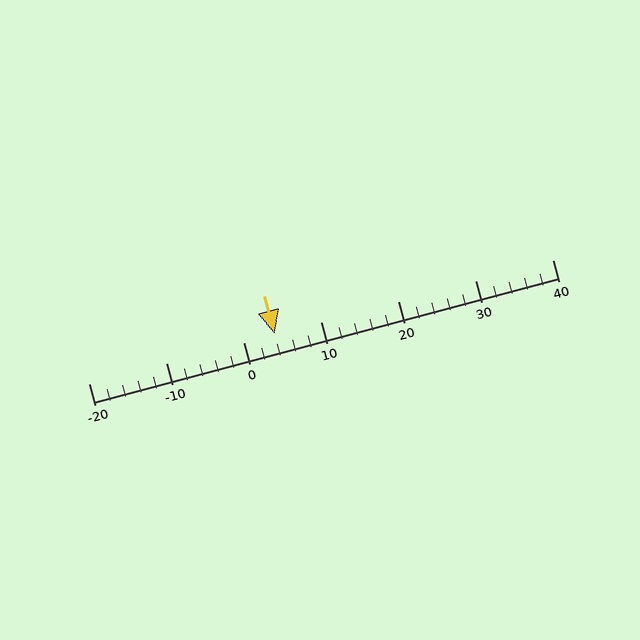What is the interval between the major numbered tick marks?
The major tick marks are spaced 10 units apart.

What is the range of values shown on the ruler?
The ruler shows values from -20 to 40.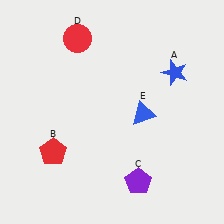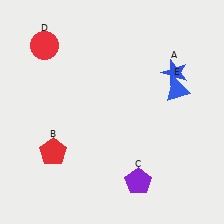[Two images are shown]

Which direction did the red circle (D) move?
The red circle (D) moved left.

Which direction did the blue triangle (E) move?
The blue triangle (E) moved right.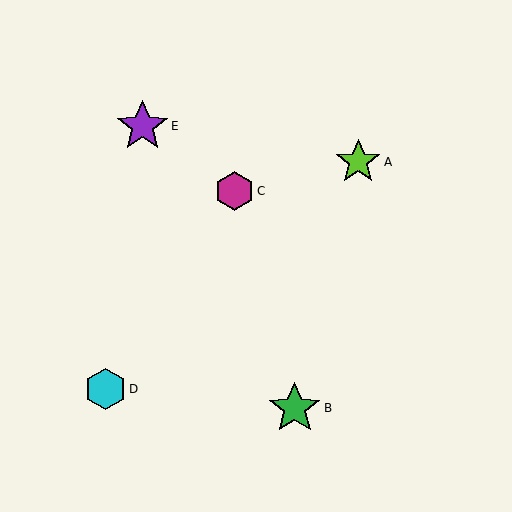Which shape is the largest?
The green star (labeled B) is the largest.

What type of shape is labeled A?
Shape A is a lime star.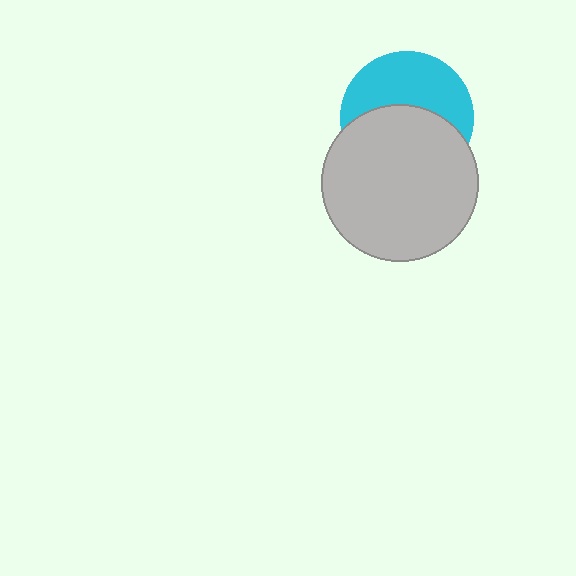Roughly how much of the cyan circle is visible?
About half of it is visible (roughly 47%).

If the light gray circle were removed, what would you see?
You would see the complete cyan circle.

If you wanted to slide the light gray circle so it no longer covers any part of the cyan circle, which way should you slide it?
Slide it down — that is the most direct way to separate the two shapes.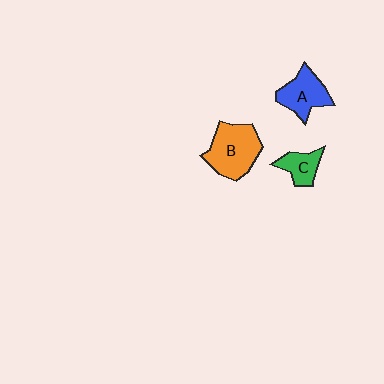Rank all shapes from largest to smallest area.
From largest to smallest: B (orange), A (blue), C (green).